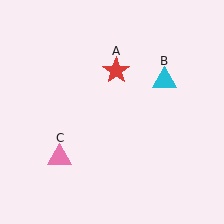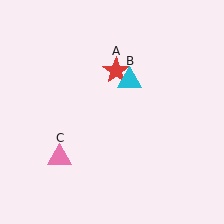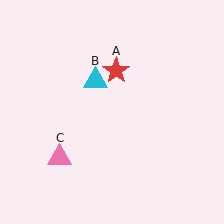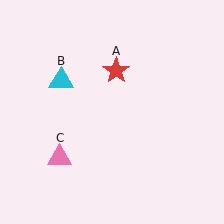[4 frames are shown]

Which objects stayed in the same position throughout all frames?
Red star (object A) and pink triangle (object C) remained stationary.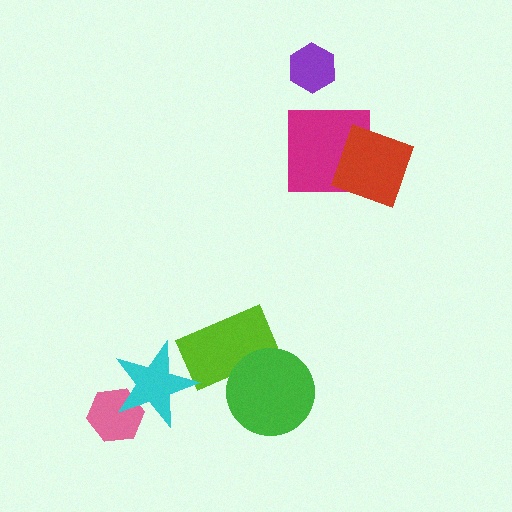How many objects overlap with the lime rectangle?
1 object overlaps with the lime rectangle.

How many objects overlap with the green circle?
1 object overlaps with the green circle.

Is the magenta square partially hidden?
Yes, it is partially covered by another shape.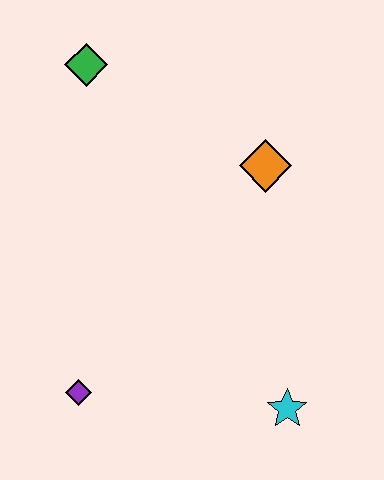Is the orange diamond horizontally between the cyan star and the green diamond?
Yes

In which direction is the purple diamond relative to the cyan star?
The purple diamond is to the left of the cyan star.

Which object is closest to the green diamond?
The orange diamond is closest to the green diamond.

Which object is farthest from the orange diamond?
The purple diamond is farthest from the orange diamond.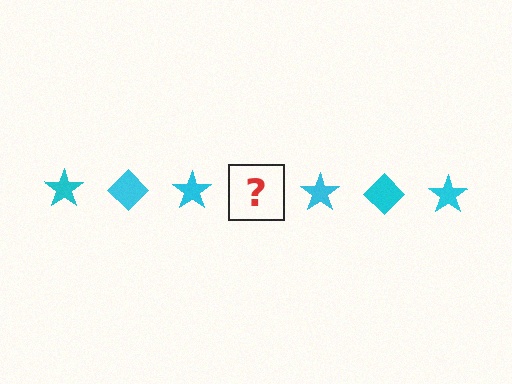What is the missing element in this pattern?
The missing element is a cyan diamond.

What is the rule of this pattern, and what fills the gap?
The rule is that the pattern cycles through star, diamond shapes in cyan. The gap should be filled with a cyan diamond.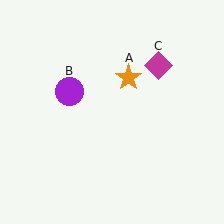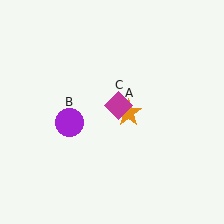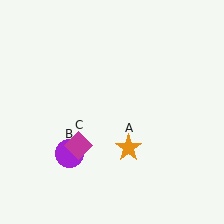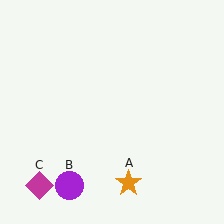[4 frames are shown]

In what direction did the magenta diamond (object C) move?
The magenta diamond (object C) moved down and to the left.